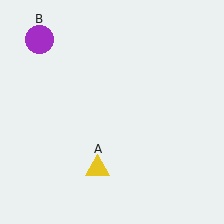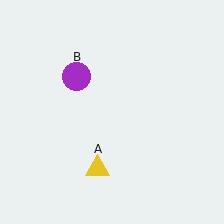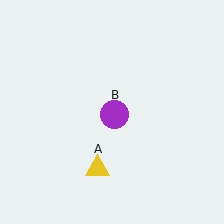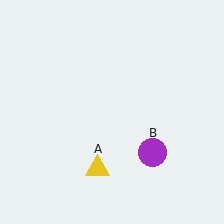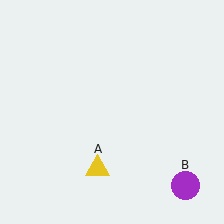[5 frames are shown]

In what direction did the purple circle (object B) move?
The purple circle (object B) moved down and to the right.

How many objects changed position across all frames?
1 object changed position: purple circle (object B).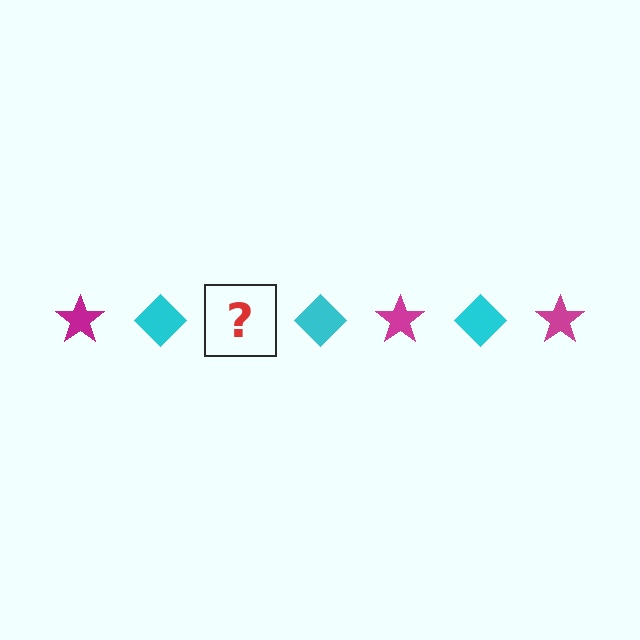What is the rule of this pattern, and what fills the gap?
The rule is that the pattern alternates between magenta star and cyan diamond. The gap should be filled with a magenta star.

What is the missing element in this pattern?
The missing element is a magenta star.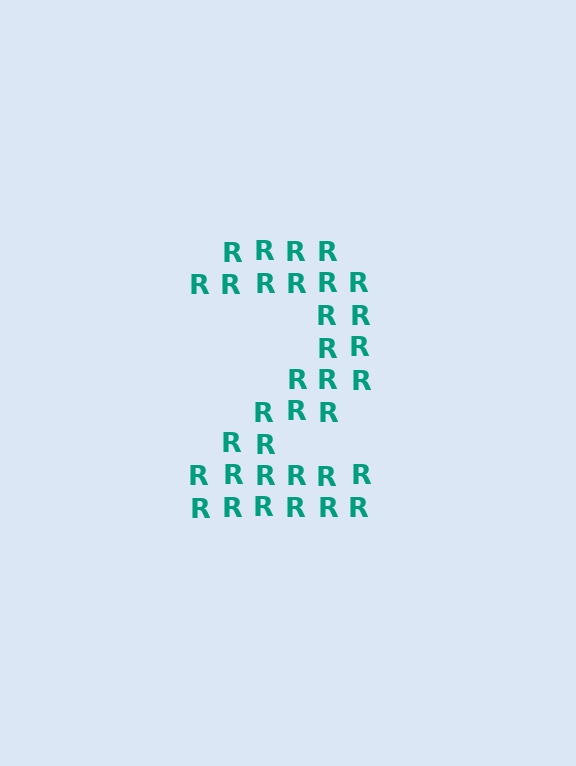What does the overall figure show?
The overall figure shows the digit 2.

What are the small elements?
The small elements are letter R's.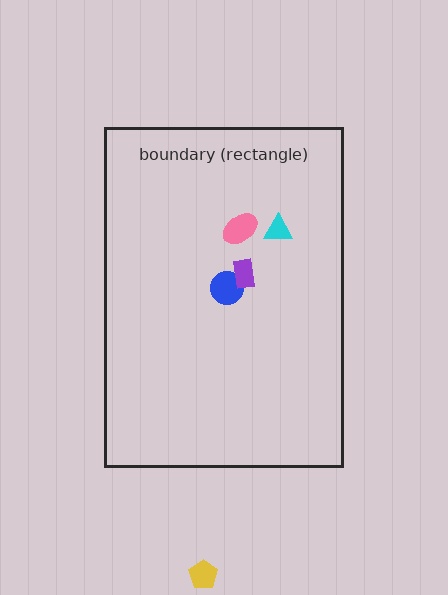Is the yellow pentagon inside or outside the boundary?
Outside.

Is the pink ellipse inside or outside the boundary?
Inside.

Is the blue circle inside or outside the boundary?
Inside.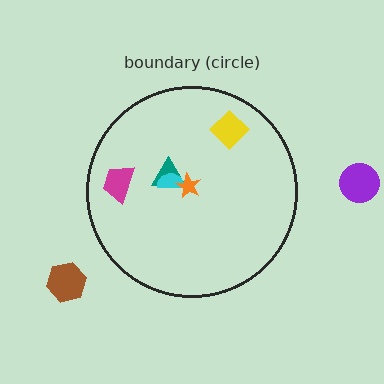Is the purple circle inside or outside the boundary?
Outside.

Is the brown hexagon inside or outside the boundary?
Outside.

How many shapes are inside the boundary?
5 inside, 2 outside.